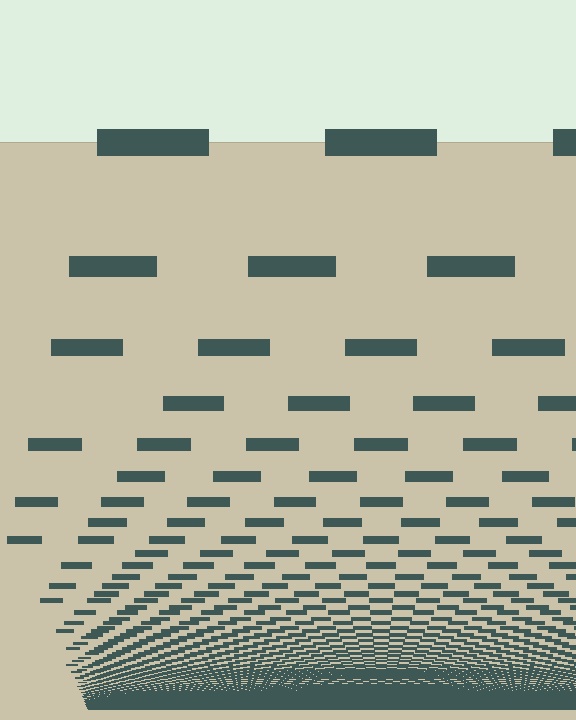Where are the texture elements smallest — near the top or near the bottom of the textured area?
Near the bottom.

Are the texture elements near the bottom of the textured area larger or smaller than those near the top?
Smaller. The gradient is inverted — elements near the bottom are smaller and denser.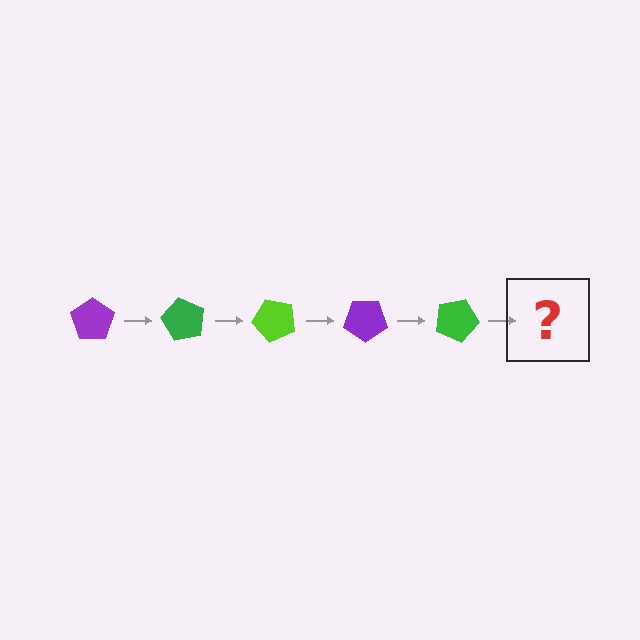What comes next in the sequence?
The next element should be a lime pentagon, rotated 300 degrees from the start.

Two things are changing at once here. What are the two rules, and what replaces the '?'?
The two rules are that it rotates 60 degrees each step and the color cycles through purple, green, and lime. The '?' should be a lime pentagon, rotated 300 degrees from the start.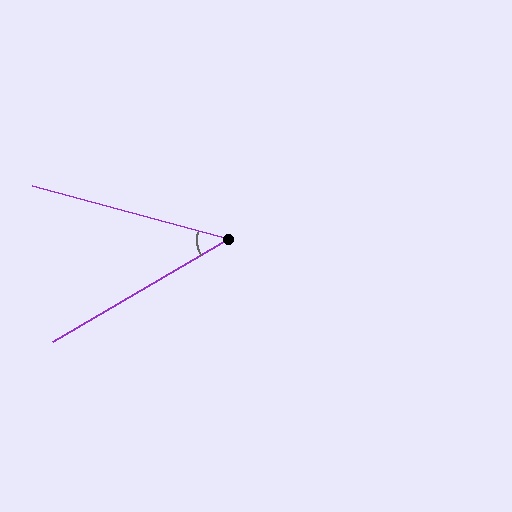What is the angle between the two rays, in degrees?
Approximately 46 degrees.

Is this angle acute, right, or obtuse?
It is acute.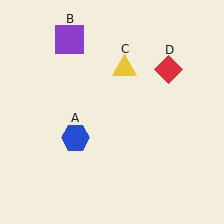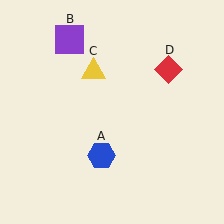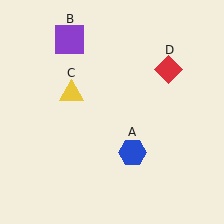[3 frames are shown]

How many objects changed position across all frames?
2 objects changed position: blue hexagon (object A), yellow triangle (object C).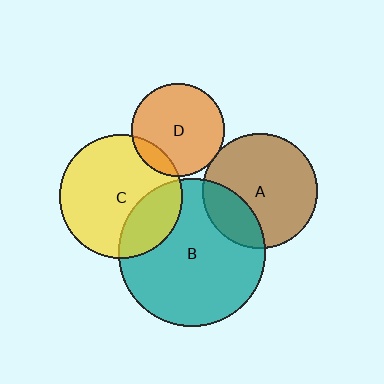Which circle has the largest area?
Circle B (teal).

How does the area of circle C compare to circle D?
Approximately 1.8 times.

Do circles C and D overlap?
Yes.